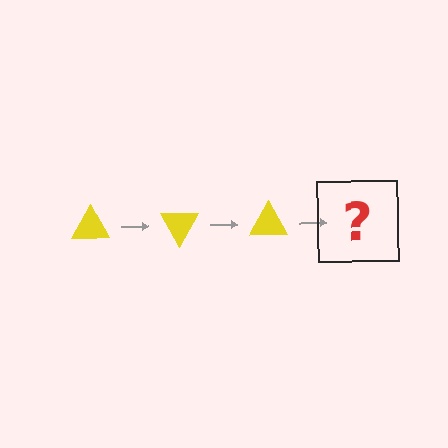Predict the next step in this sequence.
The next step is a yellow triangle rotated 180 degrees.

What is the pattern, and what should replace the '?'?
The pattern is that the triangle rotates 60 degrees each step. The '?' should be a yellow triangle rotated 180 degrees.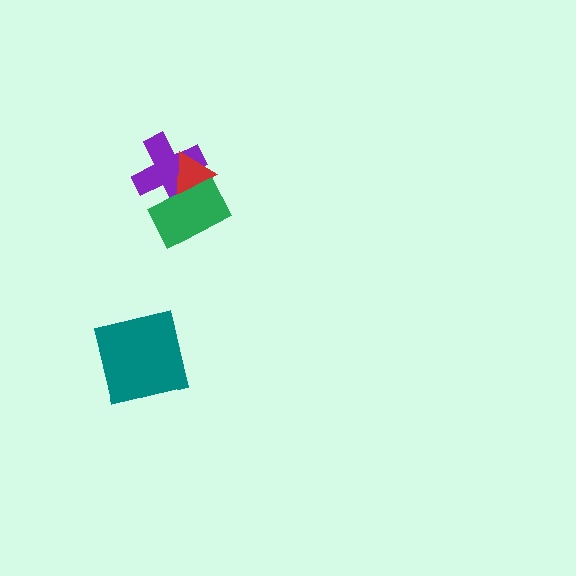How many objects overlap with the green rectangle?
2 objects overlap with the green rectangle.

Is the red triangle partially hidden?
Yes, it is partially covered by another shape.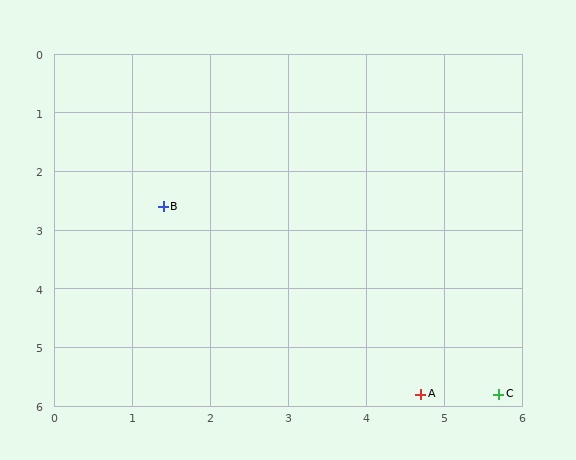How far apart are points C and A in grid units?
Points C and A are about 1.0 grid units apart.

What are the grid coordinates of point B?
Point B is at approximately (1.4, 2.6).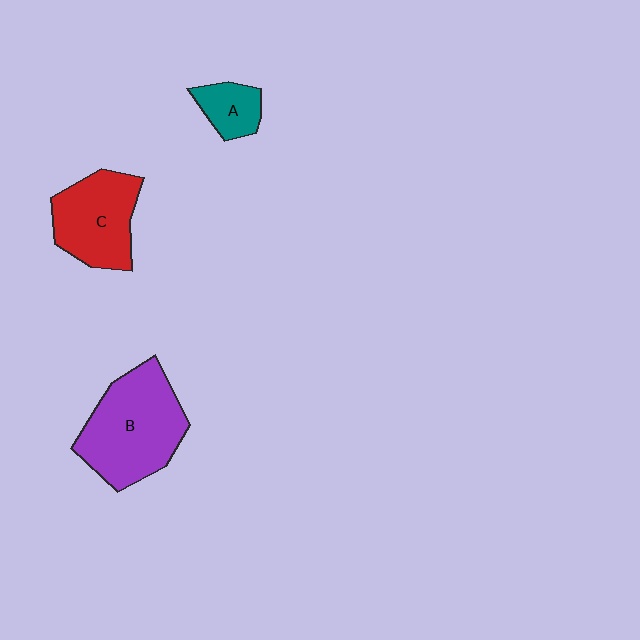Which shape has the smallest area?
Shape A (teal).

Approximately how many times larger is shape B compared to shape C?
Approximately 1.4 times.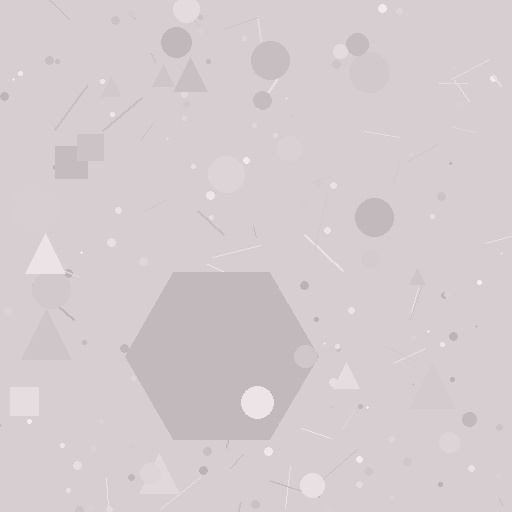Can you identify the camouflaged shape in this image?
The camouflaged shape is a hexagon.